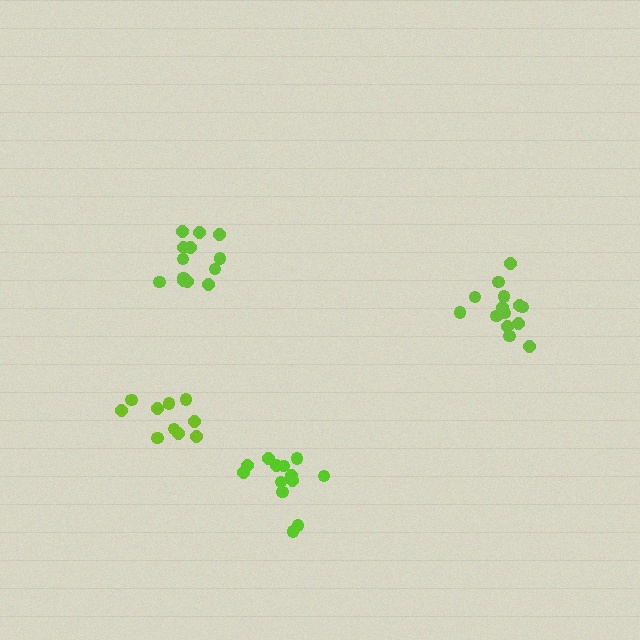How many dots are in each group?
Group 1: 15 dots, Group 2: 13 dots, Group 3: 10 dots, Group 4: 13 dots (51 total).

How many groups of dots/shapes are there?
There are 4 groups.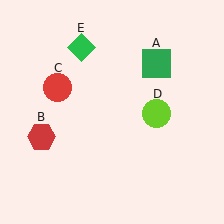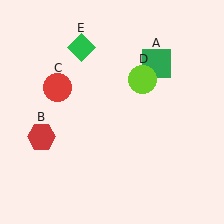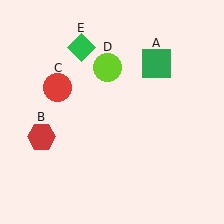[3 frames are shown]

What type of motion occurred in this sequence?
The lime circle (object D) rotated counterclockwise around the center of the scene.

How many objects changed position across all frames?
1 object changed position: lime circle (object D).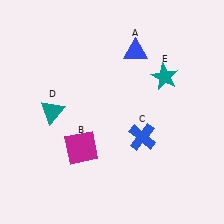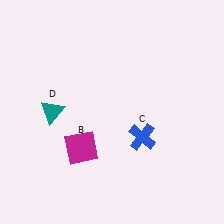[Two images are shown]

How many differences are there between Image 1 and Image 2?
There are 2 differences between the two images.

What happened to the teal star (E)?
The teal star (E) was removed in Image 2. It was in the top-right area of Image 1.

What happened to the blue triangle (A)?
The blue triangle (A) was removed in Image 2. It was in the top-right area of Image 1.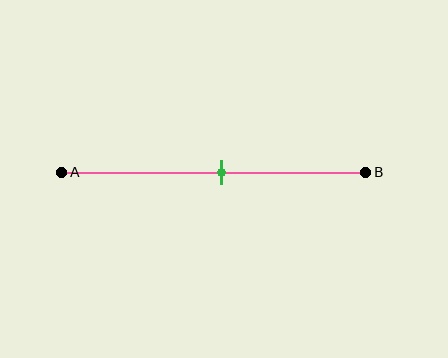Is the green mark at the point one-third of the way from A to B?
No, the mark is at about 55% from A, not at the 33% one-third point.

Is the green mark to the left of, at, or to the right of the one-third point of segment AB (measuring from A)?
The green mark is to the right of the one-third point of segment AB.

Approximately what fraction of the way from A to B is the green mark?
The green mark is approximately 55% of the way from A to B.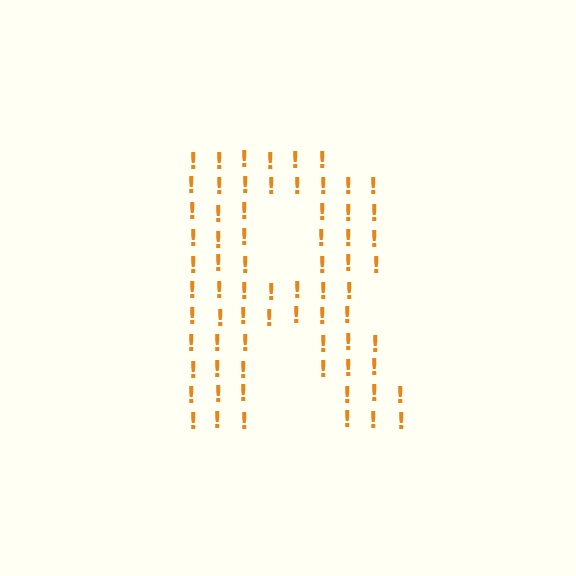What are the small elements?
The small elements are exclamation marks.